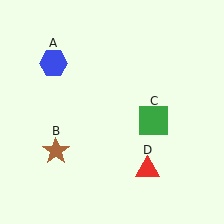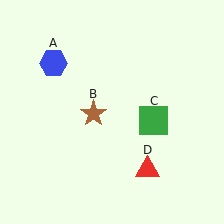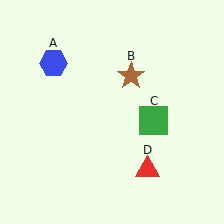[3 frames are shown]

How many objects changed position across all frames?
1 object changed position: brown star (object B).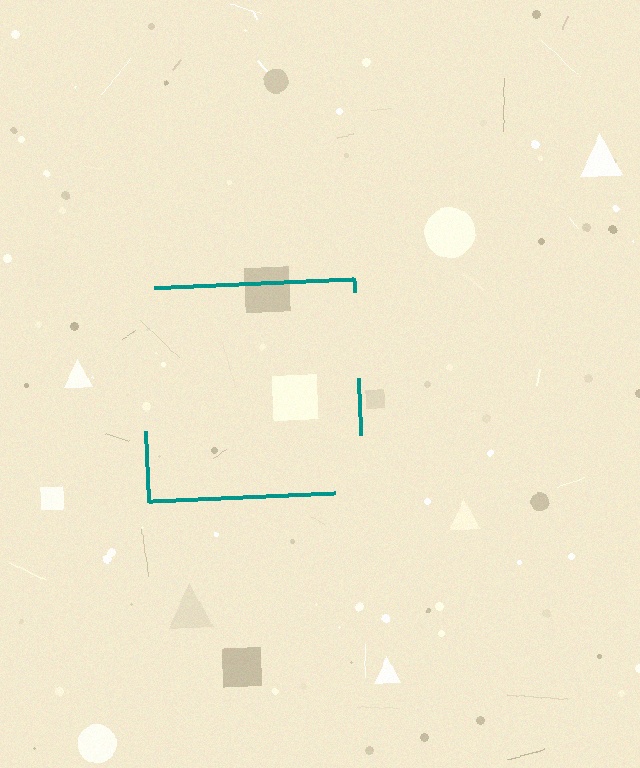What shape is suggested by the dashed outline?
The dashed outline suggests a square.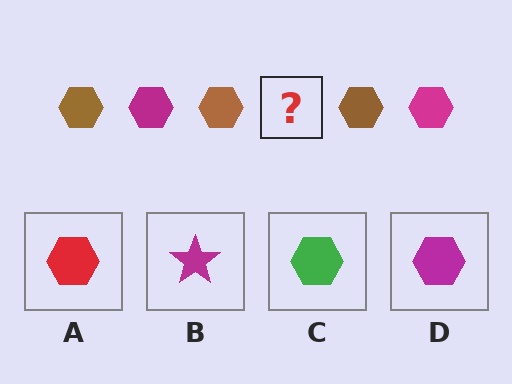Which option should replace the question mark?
Option D.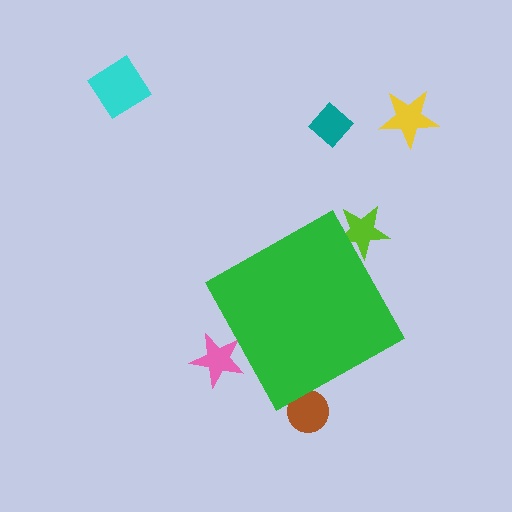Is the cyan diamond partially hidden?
No, the cyan diamond is fully visible.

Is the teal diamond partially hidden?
No, the teal diamond is fully visible.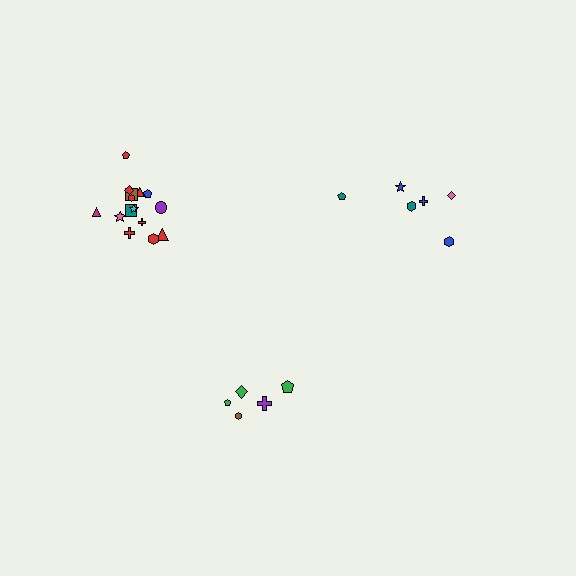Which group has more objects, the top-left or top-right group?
The top-left group.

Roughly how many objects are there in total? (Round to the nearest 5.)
Roughly 25 objects in total.